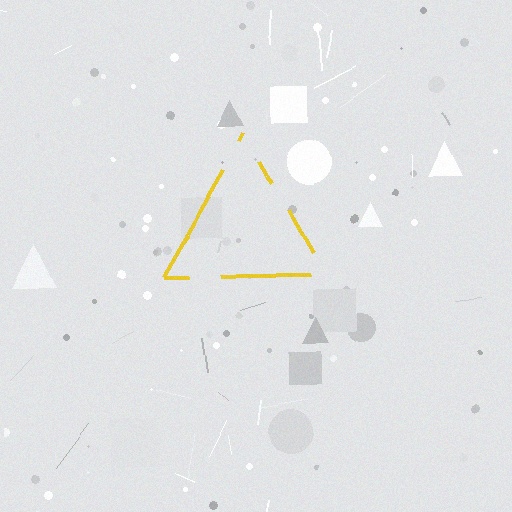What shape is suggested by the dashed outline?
The dashed outline suggests a triangle.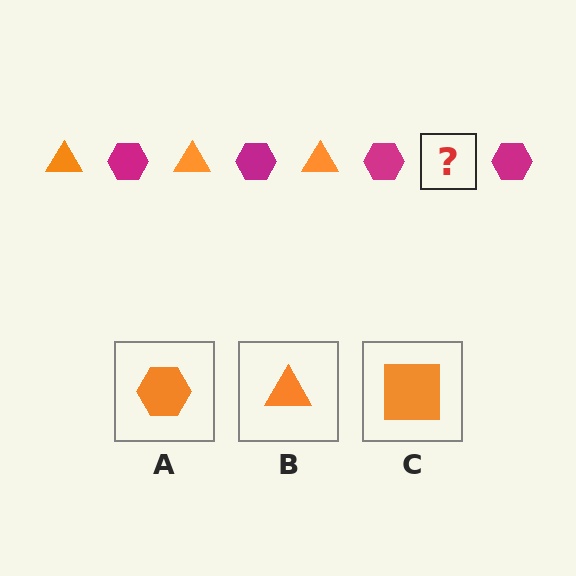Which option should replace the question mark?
Option B.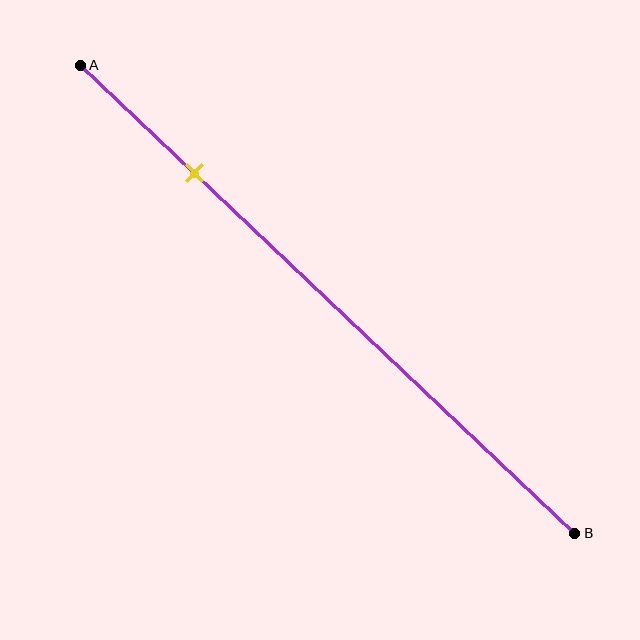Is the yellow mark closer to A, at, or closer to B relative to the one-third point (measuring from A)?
The yellow mark is closer to point A than the one-third point of segment AB.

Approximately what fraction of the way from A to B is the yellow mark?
The yellow mark is approximately 25% of the way from A to B.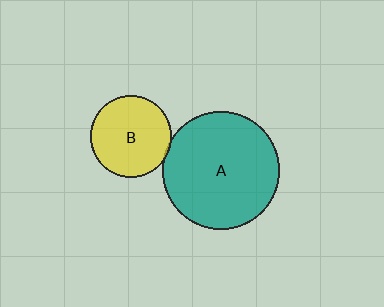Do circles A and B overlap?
Yes.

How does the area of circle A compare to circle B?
Approximately 2.1 times.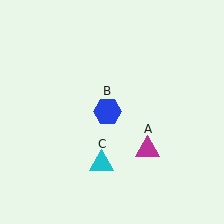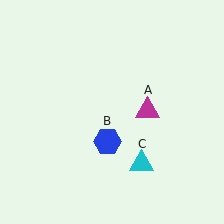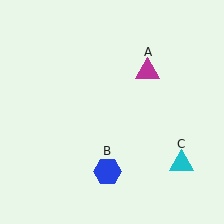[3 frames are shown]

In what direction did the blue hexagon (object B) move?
The blue hexagon (object B) moved down.